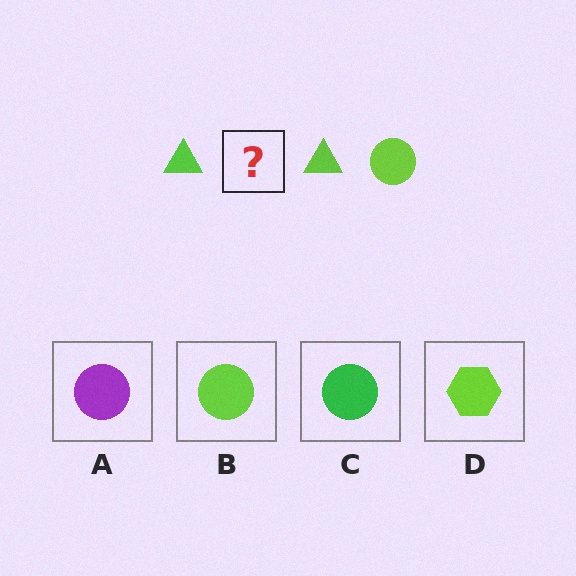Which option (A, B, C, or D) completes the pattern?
B.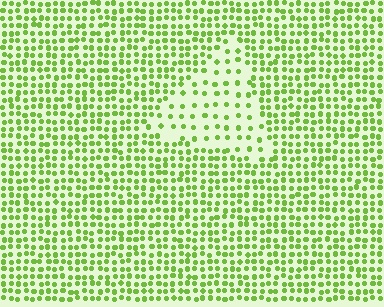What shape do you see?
I see a triangle.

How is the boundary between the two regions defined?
The boundary is defined by a change in element density (approximately 2.3x ratio). All elements are the same color, size, and shape.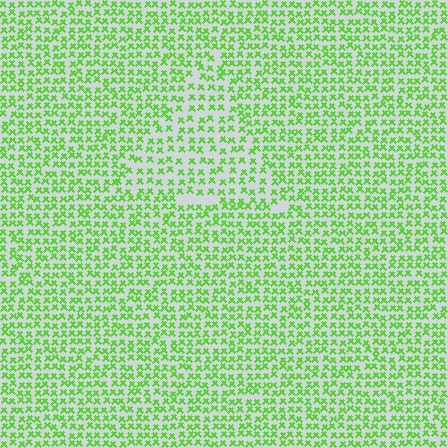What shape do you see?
I see a triangle.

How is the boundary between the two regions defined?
The boundary is defined by a change in element density (approximately 1.5x ratio). All elements are the same color, size, and shape.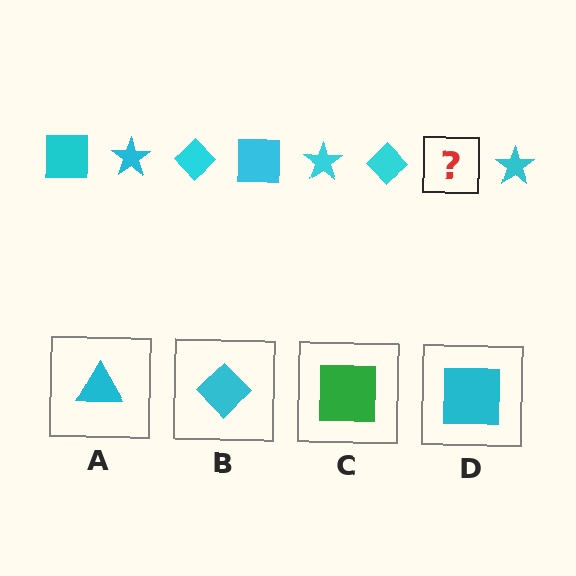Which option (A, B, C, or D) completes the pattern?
D.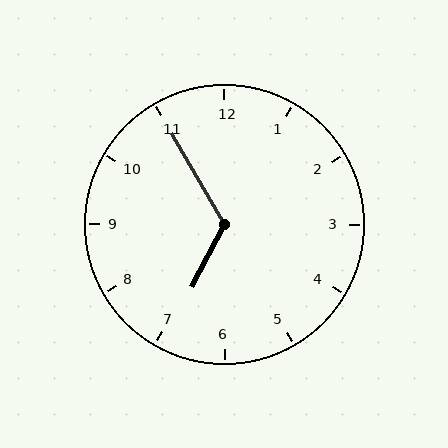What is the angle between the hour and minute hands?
Approximately 122 degrees.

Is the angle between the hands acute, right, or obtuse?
It is obtuse.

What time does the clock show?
6:55.